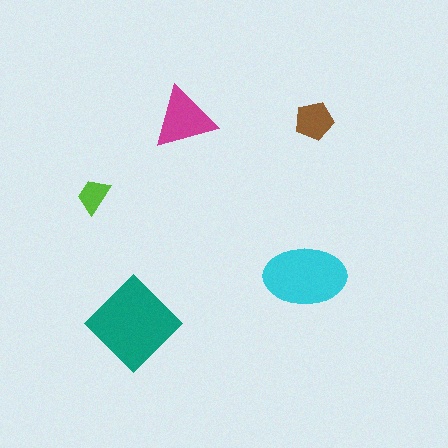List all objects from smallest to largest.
The lime trapezoid, the brown pentagon, the magenta triangle, the cyan ellipse, the teal diamond.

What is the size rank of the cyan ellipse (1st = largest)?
2nd.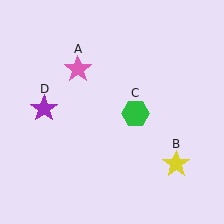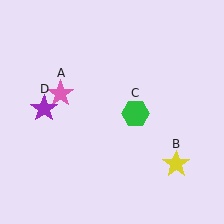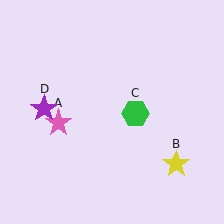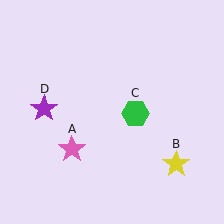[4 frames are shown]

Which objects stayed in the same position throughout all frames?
Yellow star (object B) and green hexagon (object C) and purple star (object D) remained stationary.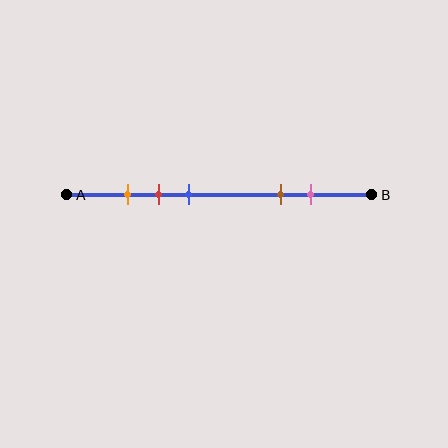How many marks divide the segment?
There are 5 marks dividing the segment.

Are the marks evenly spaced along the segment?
No, the marks are not evenly spaced.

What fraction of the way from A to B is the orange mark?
The orange mark is approximately 20% (0.2) of the way from A to B.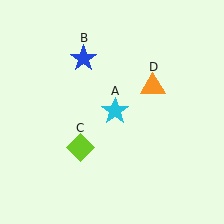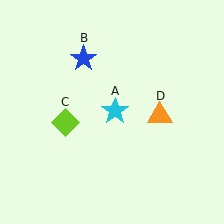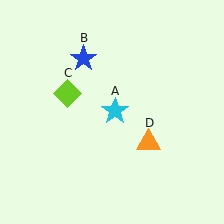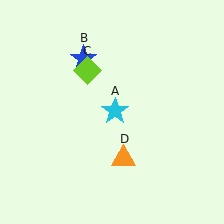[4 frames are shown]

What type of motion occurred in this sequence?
The lime diamond (object C), orange triangle (object D) rotated clockwise around the center of the scene.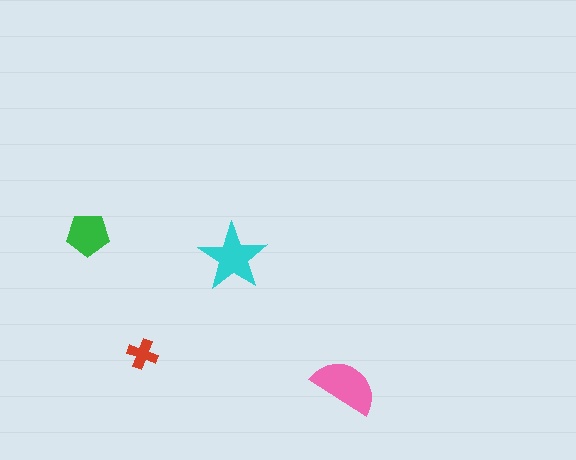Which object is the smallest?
The red cross.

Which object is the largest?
The pink semicircle.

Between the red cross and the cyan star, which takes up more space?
The cyan star.